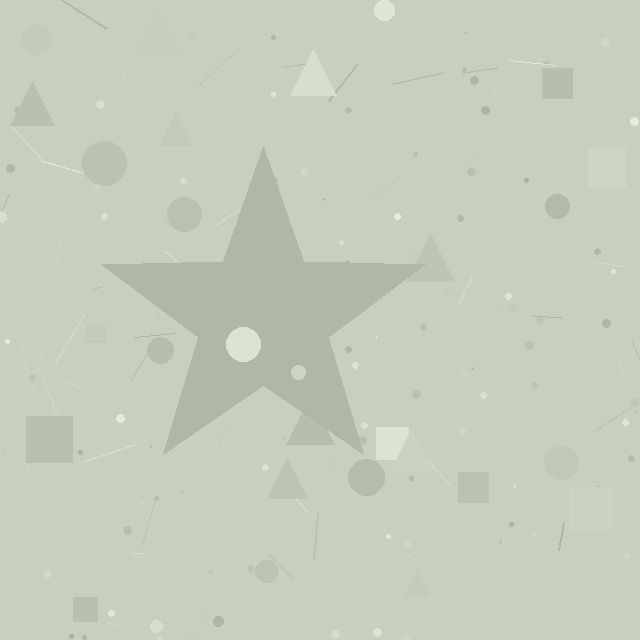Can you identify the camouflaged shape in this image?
The camouflaged shape is a star.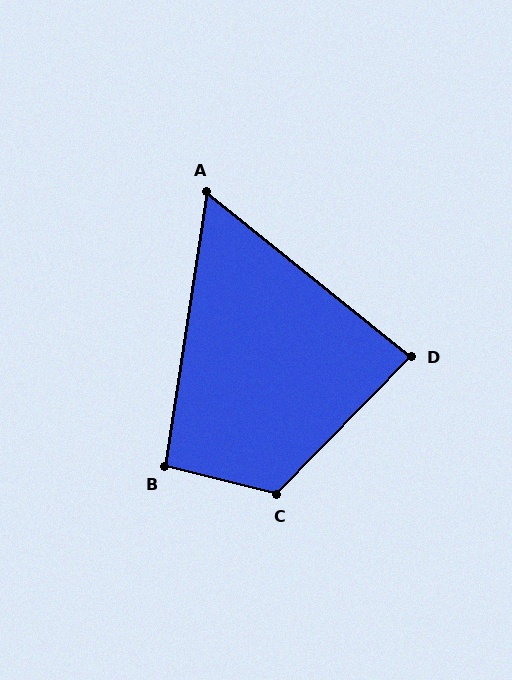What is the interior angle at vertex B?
Approximately 95 degrees (obtuse).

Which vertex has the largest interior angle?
C, at approximately 120 degrees.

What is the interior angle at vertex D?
Approximately 85 degrees (acute).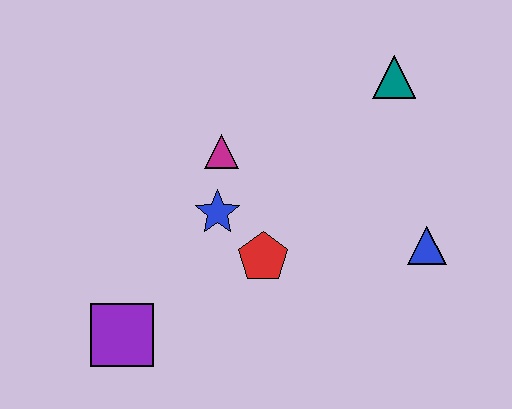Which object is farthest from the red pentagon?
The teal triangle is farthest from the red pentagon.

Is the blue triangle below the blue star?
Yes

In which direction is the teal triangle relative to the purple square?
The teal triangle is to the right of the purple square.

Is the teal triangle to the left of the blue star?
No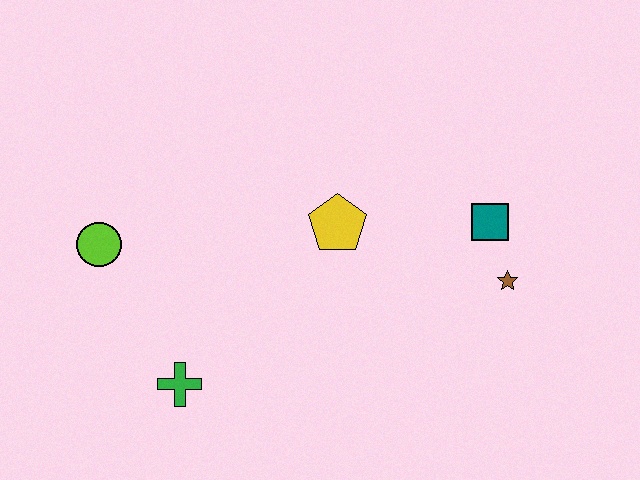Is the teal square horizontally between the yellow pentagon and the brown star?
Yes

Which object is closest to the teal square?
The brown star is closest to the teal square.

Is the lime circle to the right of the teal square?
No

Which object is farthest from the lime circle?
The brown star is farthest from the lime circle.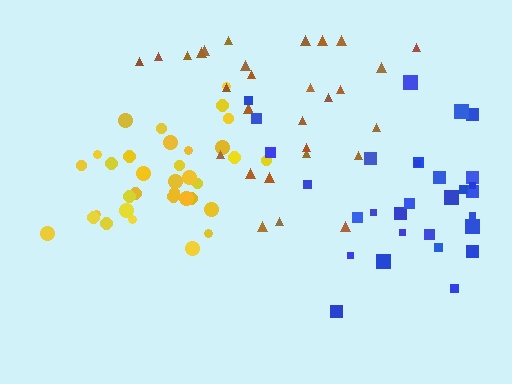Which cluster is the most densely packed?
Yellow.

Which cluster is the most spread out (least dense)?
Blue.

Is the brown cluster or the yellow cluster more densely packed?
Yellow.